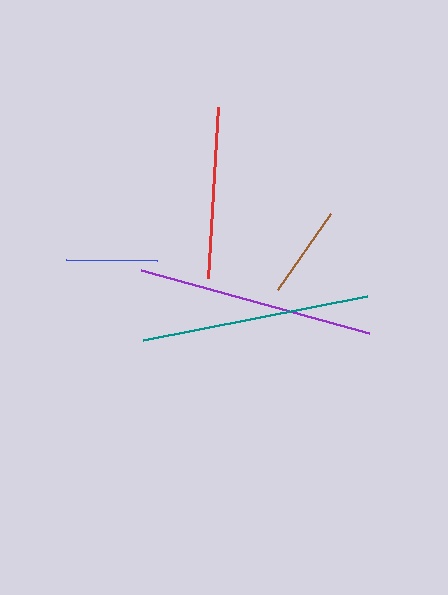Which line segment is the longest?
The purple line is the longest at approximately 236 pixels.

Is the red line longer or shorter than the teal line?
The teal line is longer than the red line.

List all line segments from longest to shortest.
From longest to shortest: purple, teal, red, brown, blue.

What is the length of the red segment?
The red segment is approximately 171 pixels long.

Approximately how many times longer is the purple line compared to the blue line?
The purple line is approximately 2.6 times the length of the blue line.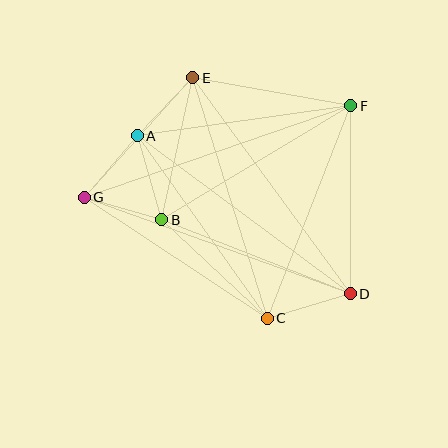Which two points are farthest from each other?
Points D and G are farthest from each other.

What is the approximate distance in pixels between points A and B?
The distance between A and B is approximately 88 pixels.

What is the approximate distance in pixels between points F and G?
The distance between F and G is approximately 282 pixels.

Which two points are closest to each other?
Points A and E are closest to each other.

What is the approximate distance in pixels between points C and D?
The distance between C and D is approximately 87 pixels.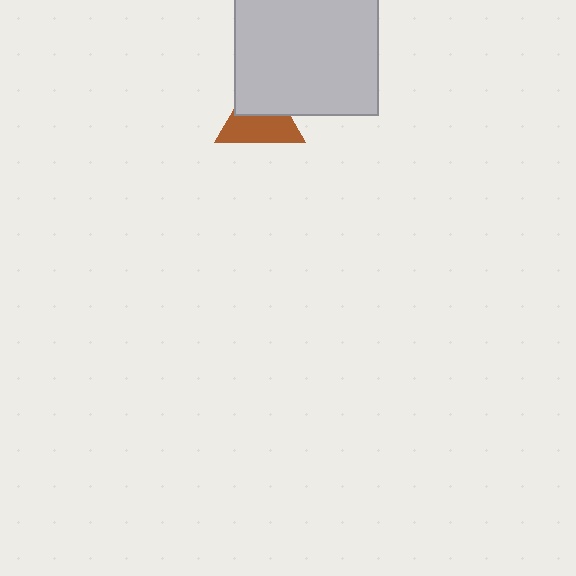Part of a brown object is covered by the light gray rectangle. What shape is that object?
It is a triangle.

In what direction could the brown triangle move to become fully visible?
The brown triangle could move down. That would shift it out from behind the light gray rectangle entirely.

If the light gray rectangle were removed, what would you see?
You would see the complete brown triangle.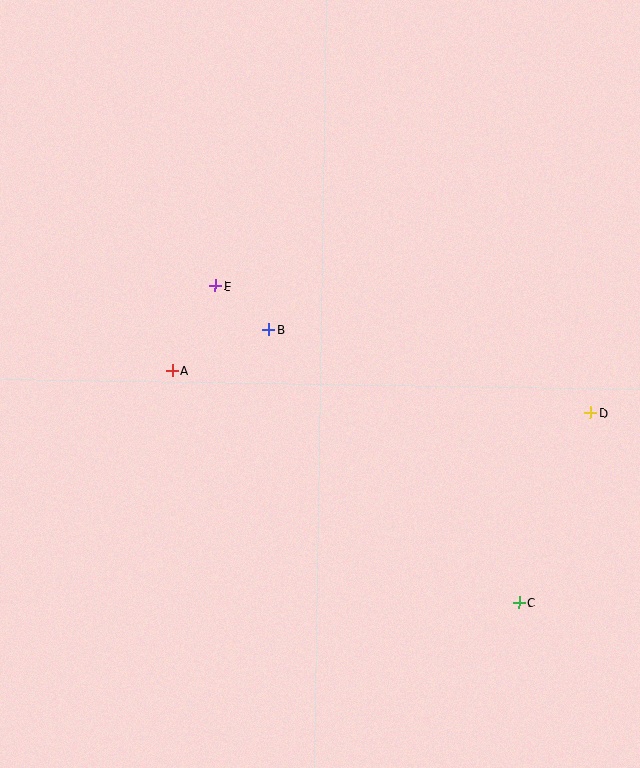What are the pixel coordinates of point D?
Point D is at (590, 413).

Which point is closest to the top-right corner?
Point D is closest to the top-right corner.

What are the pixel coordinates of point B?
Point B is at (268, 330).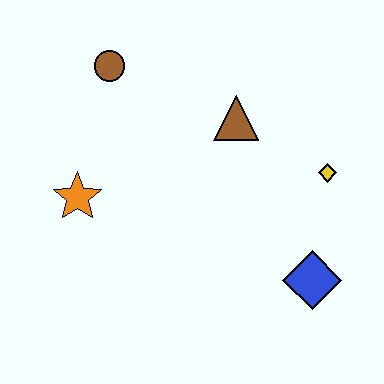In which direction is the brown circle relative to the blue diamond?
The brown circle is above the blue diamond.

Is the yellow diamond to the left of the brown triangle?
No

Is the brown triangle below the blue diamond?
No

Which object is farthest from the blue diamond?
The brown circle is farthest from the blue diamond.